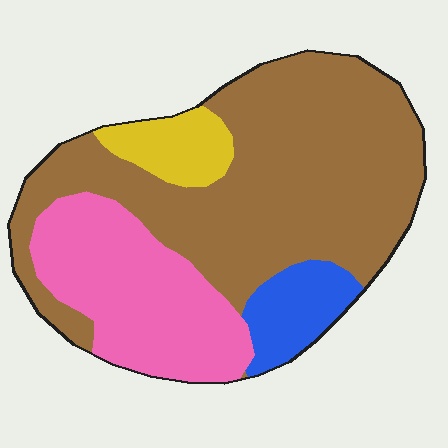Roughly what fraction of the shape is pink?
Pink covers 26% of the shape.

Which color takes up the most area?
Brown, at roughly 60%.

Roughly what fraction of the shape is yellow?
Yellow takes up about one tenth (1/10) of the shape.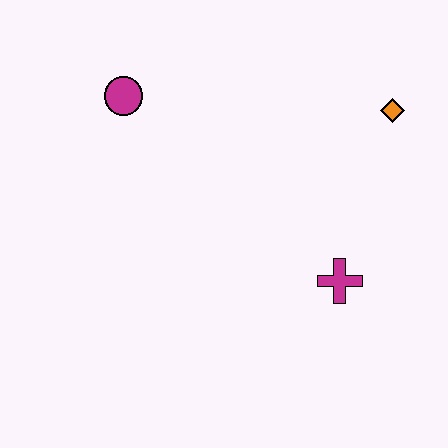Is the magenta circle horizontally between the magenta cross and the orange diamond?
No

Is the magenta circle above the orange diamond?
Yes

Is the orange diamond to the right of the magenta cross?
Yes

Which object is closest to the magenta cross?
The orange diamond is closest to the magenta cross.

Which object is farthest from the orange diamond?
The magenta circle is farthest from the orange diamond.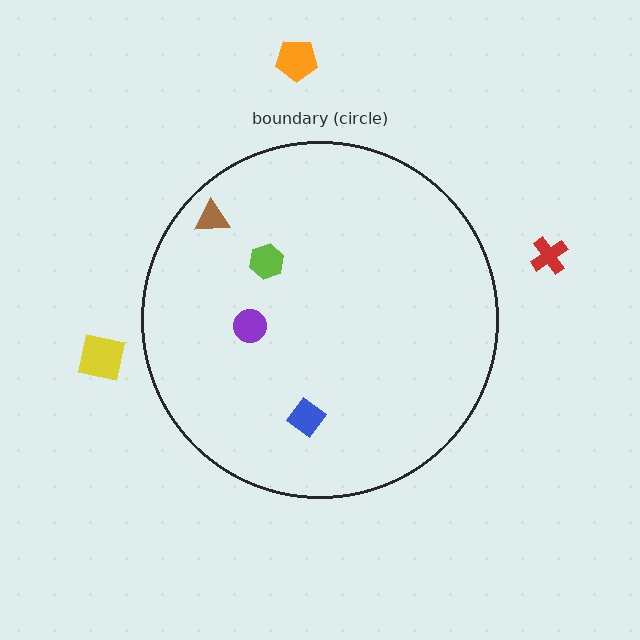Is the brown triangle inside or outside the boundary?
Inside.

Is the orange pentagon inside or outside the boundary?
Outside.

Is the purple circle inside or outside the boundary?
Inside.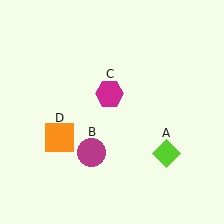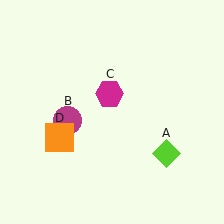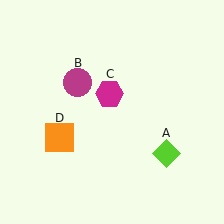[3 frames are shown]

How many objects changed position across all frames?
1 object changed position: magenta circle (object B).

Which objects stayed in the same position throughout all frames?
Lime diamond (object A) and magenta hexagon (object C) and orange square (object D) remained stationary.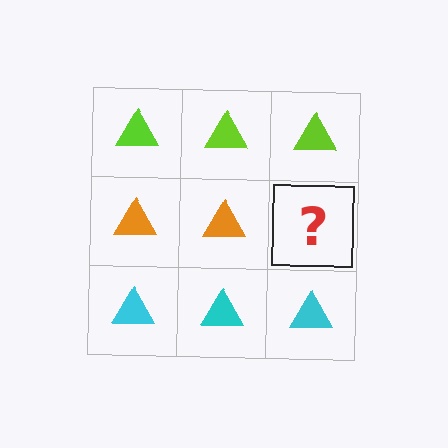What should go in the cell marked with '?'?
The missing cell should contain an orange triangle.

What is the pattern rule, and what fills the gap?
The rule is that each row has a consistent color. The gap should be filled with an orange triangle.